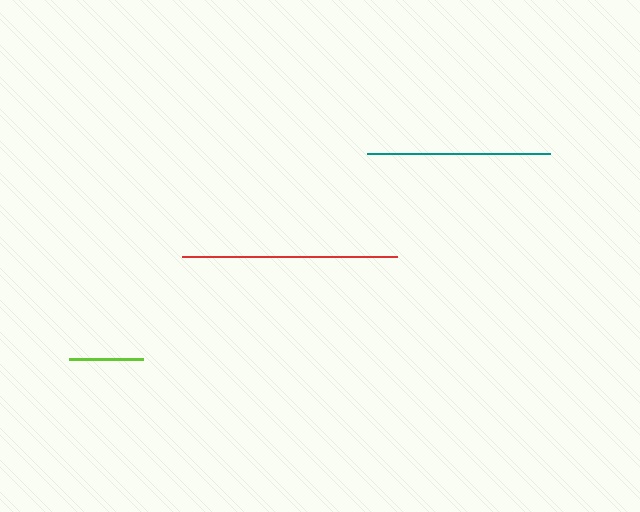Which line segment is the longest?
The red line is the longest at approximately 214 pixels.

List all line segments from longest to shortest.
From longest to shortest: red, teal, lime.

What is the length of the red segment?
The red segment is approximately 214 pixels long.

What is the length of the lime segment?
The lime segment is approximately 74 pixels long.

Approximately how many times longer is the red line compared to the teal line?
The red line is approximately 1.2 times the length of the teal line.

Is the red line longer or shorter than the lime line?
The red line is longer than the lime line.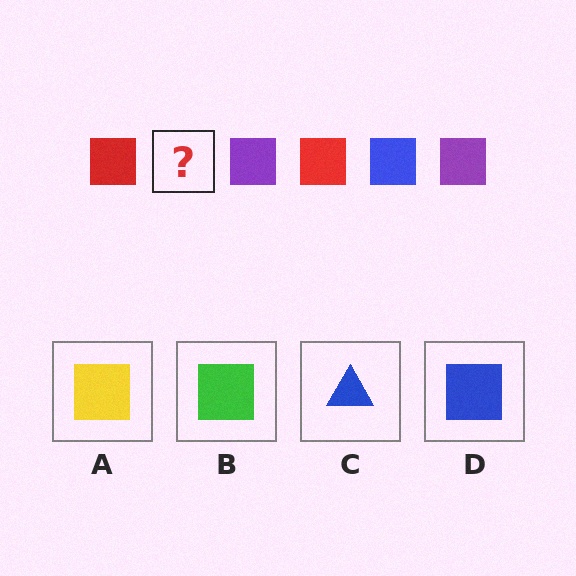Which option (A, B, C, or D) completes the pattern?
D.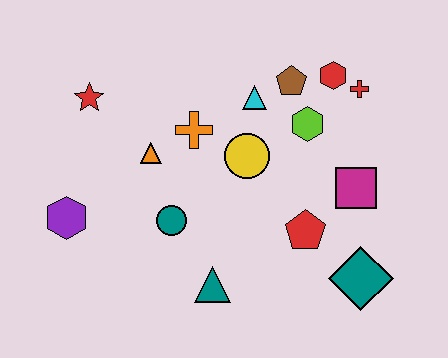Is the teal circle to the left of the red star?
No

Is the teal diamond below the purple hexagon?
Yes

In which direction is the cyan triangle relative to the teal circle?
The cyan triangle is above the teal circle.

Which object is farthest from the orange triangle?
The teal diamond is farthest from the orange triangle.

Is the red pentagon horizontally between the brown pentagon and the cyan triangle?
No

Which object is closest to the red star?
The orange triangle is closest to the red star.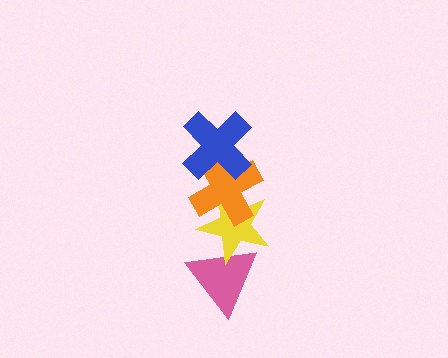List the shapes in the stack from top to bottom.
From top to bottom: the blue cross, the orange cross, the yellow star, the pink triangle.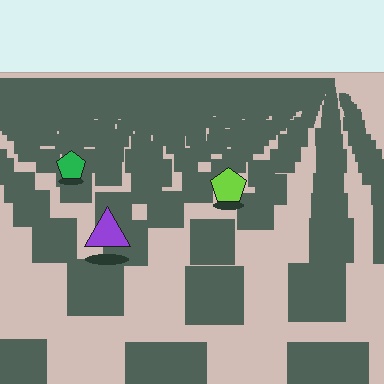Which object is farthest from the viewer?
The green pentagon is farthest from the viewer. It appears smaller and the ground texture around it is denser.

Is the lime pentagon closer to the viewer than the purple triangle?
No. The purple triangle is closer — you can tell from the texture gradient: the ground texture is coarser near it.